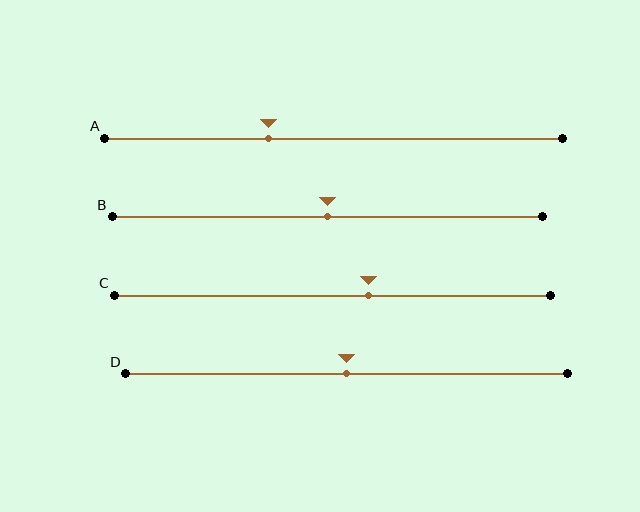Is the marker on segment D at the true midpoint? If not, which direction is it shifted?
Yes, the marker on segment D is at the true midpoint.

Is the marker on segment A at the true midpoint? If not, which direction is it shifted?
No, the marker on segment A is shifted to the left by about 14% of the segment length.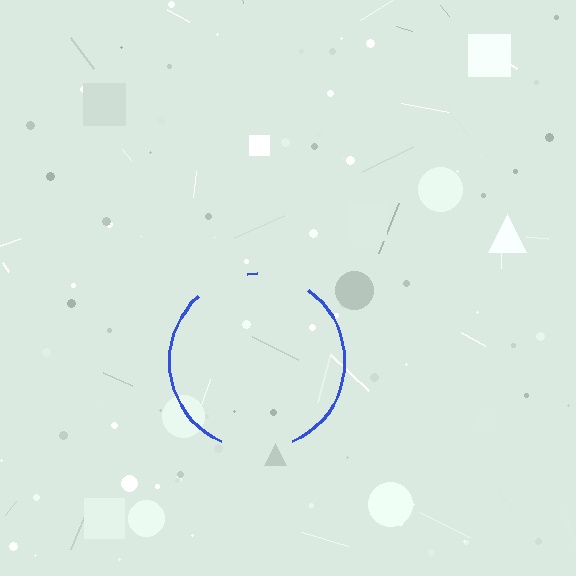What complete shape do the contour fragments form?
The contour fragments form a circle.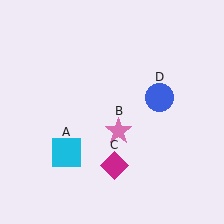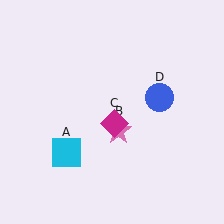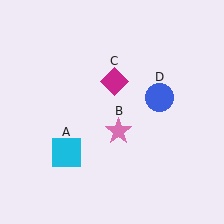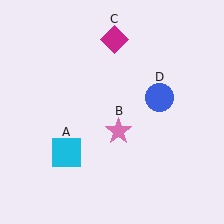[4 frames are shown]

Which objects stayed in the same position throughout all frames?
Cyan square (object A) and pink star (object B) and blue circle (object D) remained stationary.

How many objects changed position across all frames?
1 object changed position: magenta diamond (object C).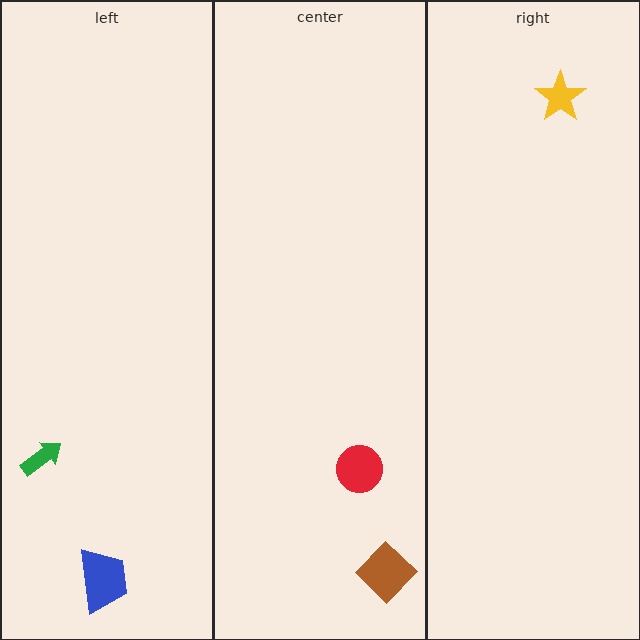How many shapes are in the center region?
2.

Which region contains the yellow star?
The right region.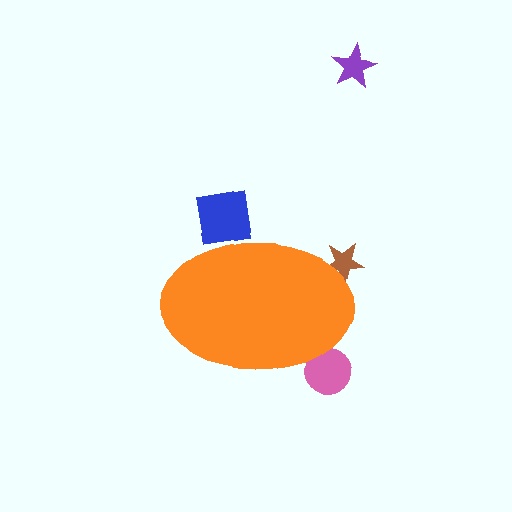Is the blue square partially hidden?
Yes, the blue square is partially hidden behind the orange ellipse.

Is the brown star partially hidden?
Yes, the brown star is partially hidden behind the orange ellipse.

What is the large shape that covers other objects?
An orange ellipse.